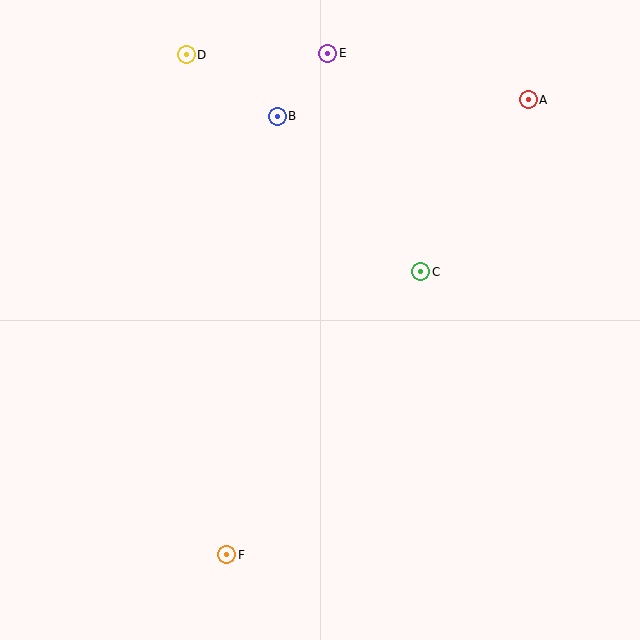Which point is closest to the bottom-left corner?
Point F is closest to the bottom-left corner.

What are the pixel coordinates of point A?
Point A is at (528, 100).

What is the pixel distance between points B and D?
The distance between B and D is 110 pixels.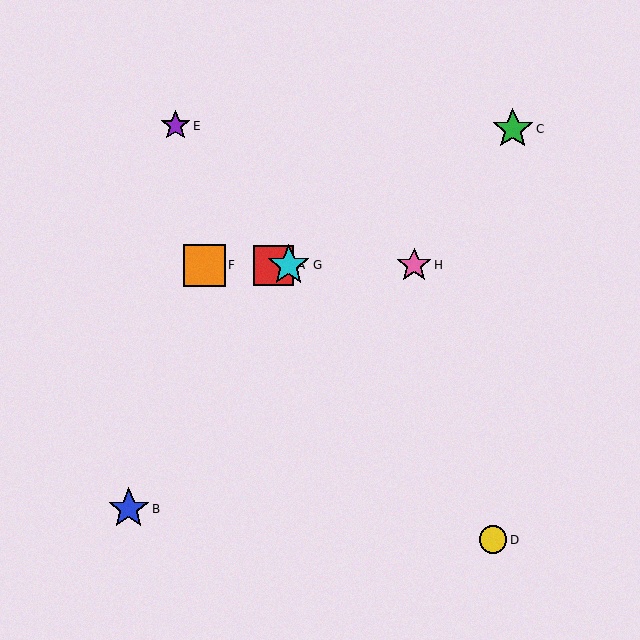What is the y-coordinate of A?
Object A is at y≈265.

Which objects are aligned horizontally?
Objects A, F, G, H are aligned horizontally.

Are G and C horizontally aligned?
No, G is at y≈265 and C is at y≈129.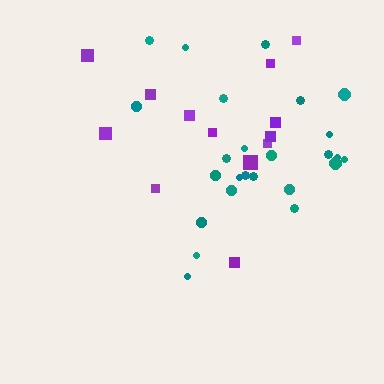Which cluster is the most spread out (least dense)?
Purple.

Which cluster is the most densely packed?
Teal.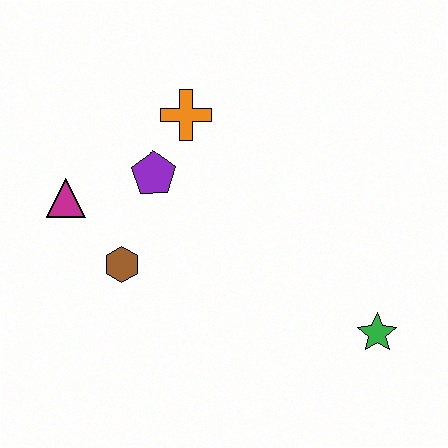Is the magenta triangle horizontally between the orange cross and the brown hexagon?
No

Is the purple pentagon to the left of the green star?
Yes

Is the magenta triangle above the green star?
Yes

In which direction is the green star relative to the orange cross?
The green star is below the orange cross.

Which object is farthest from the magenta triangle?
The green star is farthest from the magenta triangle.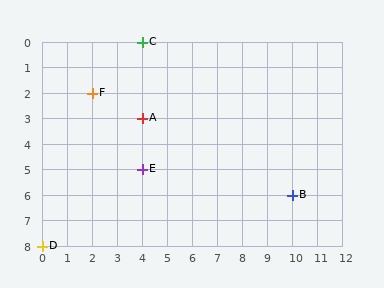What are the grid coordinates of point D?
Point D is at grid coordinates (0, 8).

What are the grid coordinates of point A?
Point A is at grid coordinates (4, 3).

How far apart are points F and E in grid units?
Points F and E are 2 columns and 3 rows apart (about 3.6 grid units diagonally).